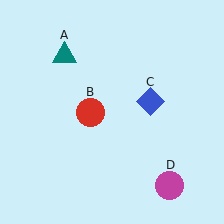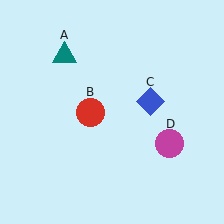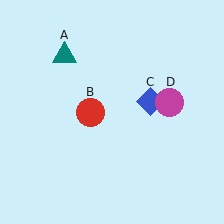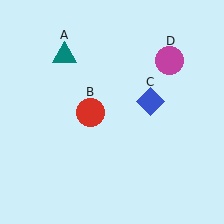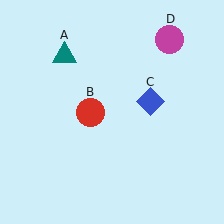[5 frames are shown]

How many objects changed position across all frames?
1 object changed position: magenta circle (object D).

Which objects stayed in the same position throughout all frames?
Teal triangle (object A) and red circle (object B) and blue diamond (object C) remained stationary.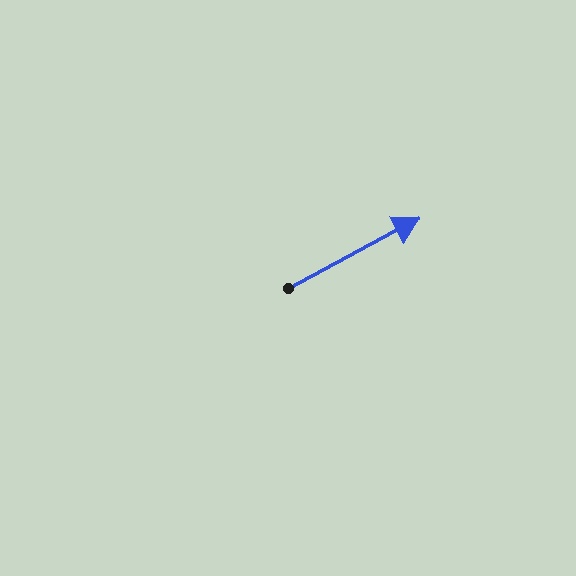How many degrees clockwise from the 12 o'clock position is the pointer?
Approximately 62 degrees.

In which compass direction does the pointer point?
Northeast.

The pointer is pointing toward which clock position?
Roughly 2 o'clock.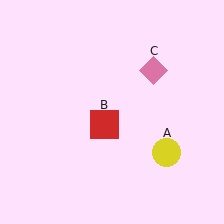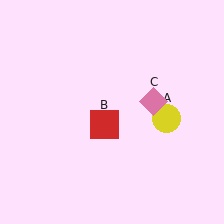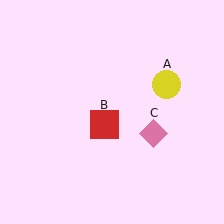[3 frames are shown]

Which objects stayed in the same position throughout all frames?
Red square (object B) remained stationary.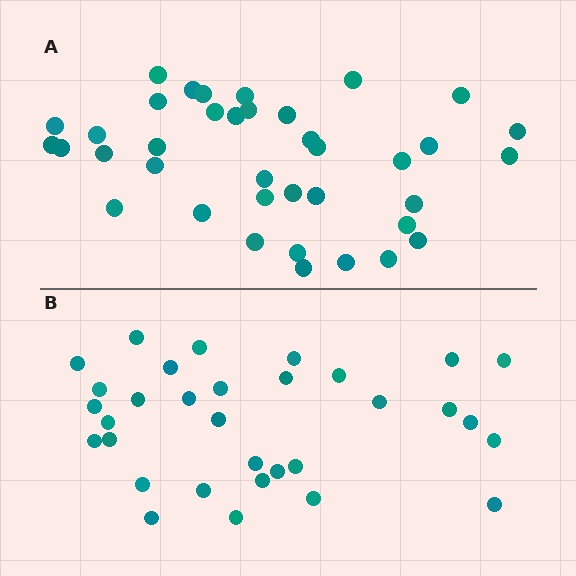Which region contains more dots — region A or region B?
Region A (the top region) has more dots.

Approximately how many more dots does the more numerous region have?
Region A has about 6 more dots than region B.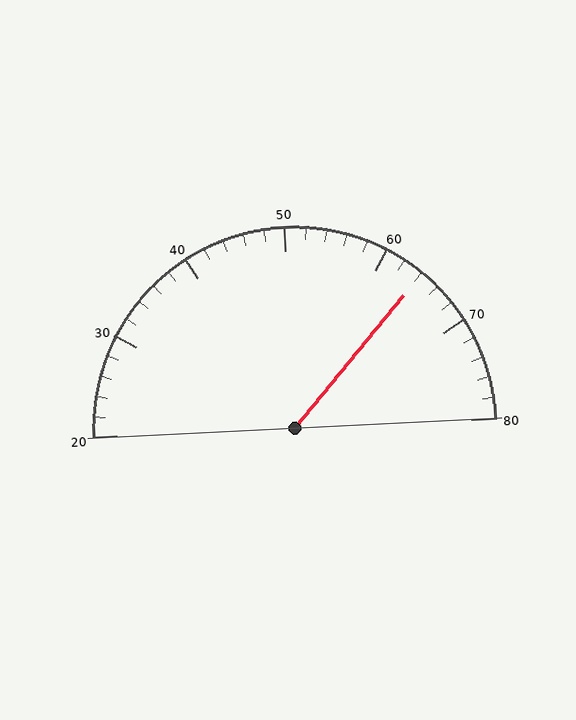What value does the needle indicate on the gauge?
The needle indicates approximately 64.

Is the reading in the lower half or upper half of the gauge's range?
The reading is in the upper half of the range (20 to 80).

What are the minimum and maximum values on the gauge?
The gauge ranges from 20 to 80.